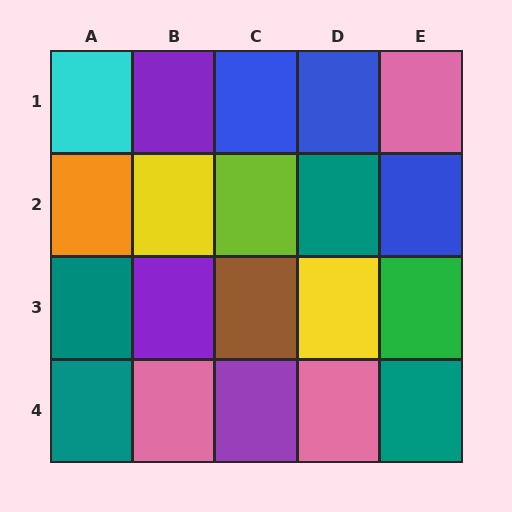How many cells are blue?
3 cells are blue.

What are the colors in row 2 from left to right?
Orange, yellow, lime, teal, blue.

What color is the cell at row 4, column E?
Teal.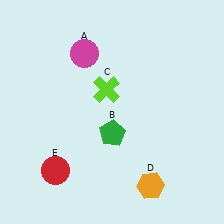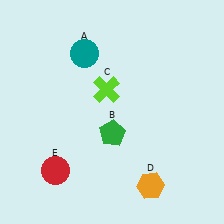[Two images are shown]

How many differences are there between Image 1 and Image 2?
There is 1 difference between the two images.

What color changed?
The circle (A) changed from magenta in Image 1 to teal in Image 2.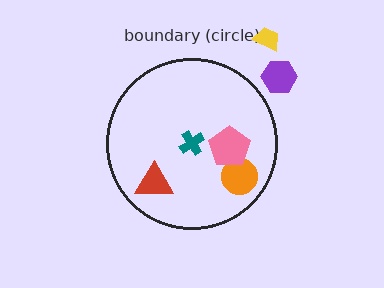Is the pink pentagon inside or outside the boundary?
Inside.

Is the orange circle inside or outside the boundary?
Inside.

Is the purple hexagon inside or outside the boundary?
Outside.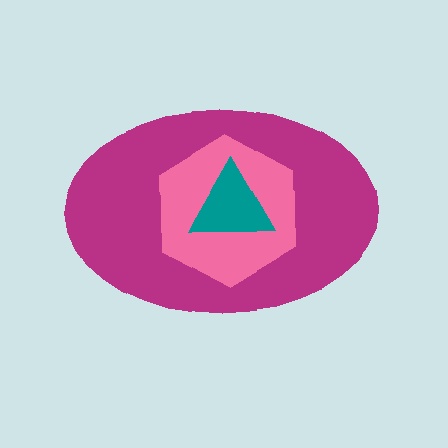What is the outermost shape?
The magenta ellipse.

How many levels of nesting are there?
3.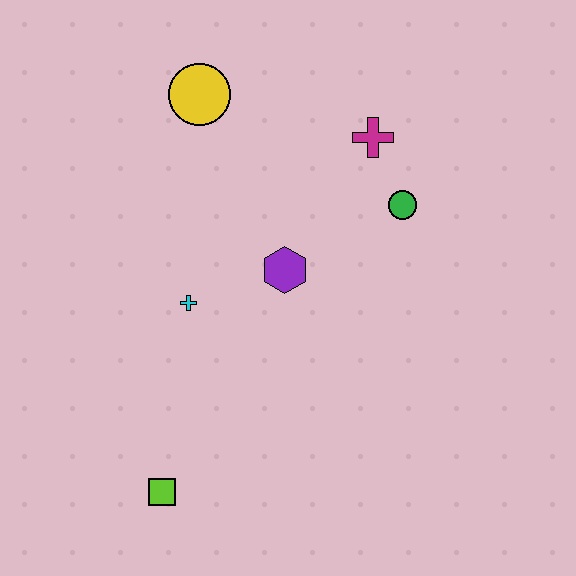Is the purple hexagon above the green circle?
No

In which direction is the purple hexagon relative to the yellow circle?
The purple hexagon is below the yellow circle.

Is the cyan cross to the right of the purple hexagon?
No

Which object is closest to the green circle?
The magenta cross is closest to the green circle.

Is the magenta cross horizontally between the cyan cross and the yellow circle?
No